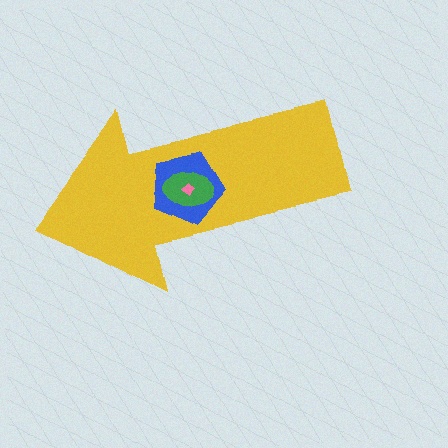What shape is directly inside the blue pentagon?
The green ellipse.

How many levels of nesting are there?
4.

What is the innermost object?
The pink diamond.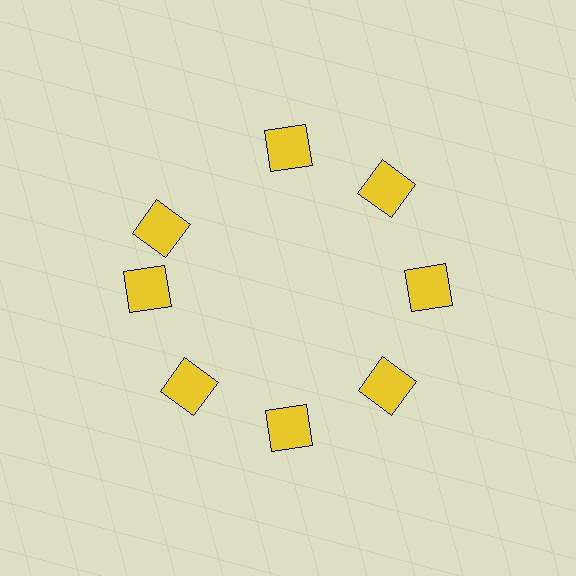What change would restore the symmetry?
The symmetry would be restored by rotating it back into even spacing with its neighbors so that all 8 squares sit at equal angles and equal distance from the center.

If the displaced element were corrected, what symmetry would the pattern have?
It would have 8-fold rotational symmetry — the pattern would map onto itself every 45 degrees.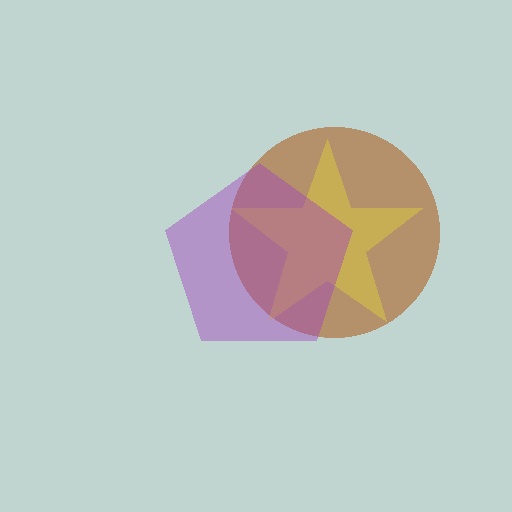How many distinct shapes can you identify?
There are 3 distinct shapes: a brown circle, a yellow star, a purple pentagon.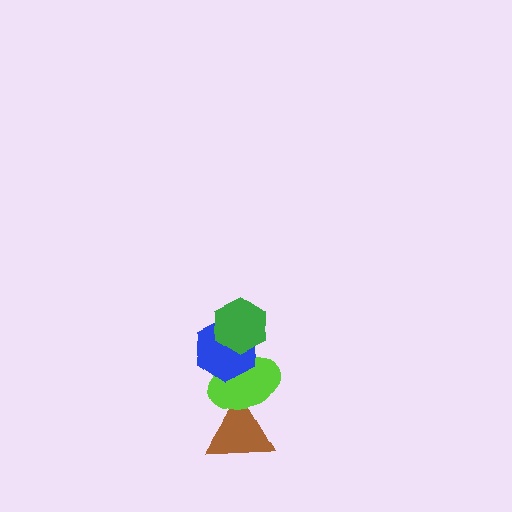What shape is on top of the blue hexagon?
The green hexagon is on top of the blue hexagon.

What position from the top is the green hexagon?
The green hexagon is 1st from the top.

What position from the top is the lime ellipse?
The lime ellipse is 3rd from the top.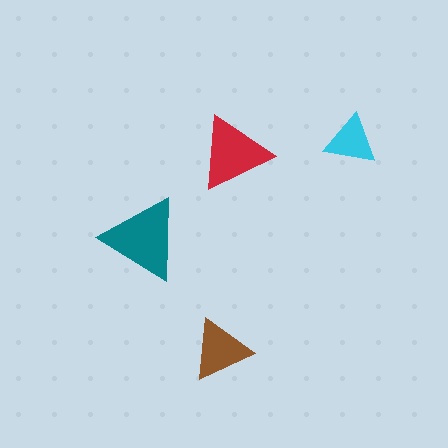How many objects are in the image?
There are 4 objects in the image.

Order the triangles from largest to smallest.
the teal one, the red one, the brown one, the cyan one.